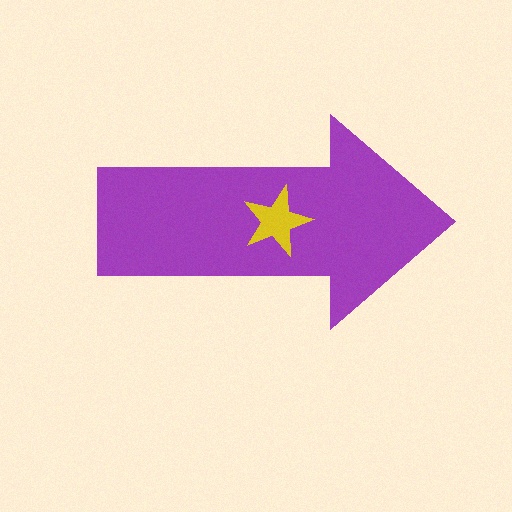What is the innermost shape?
The yellow star.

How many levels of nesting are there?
2.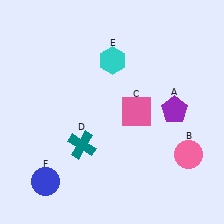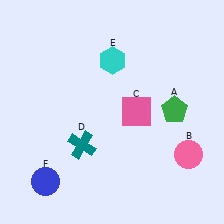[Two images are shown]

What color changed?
The pentagon (A) changed from purple in Image 1 to green in Image 2.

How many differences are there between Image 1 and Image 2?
There is 1 difference between the two images.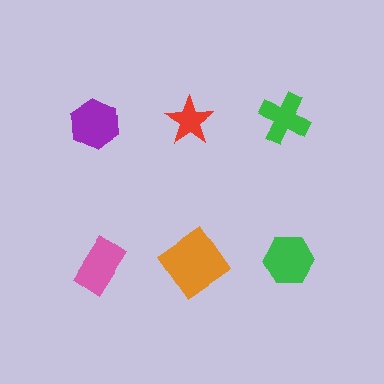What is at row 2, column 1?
A pink rectangle.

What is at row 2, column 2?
An orange diamond.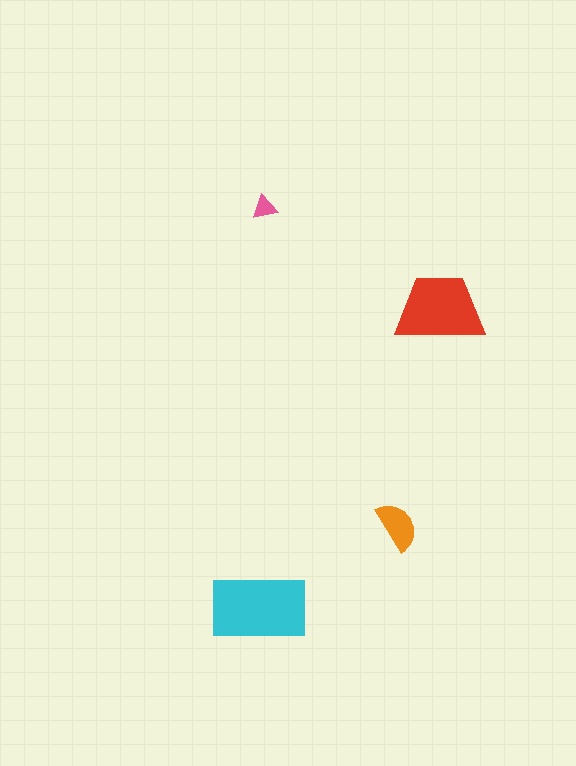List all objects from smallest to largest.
The pink triangle, the orange semicircle, the red trapezoid, the cyan rectangle.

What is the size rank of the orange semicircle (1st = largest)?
3rd.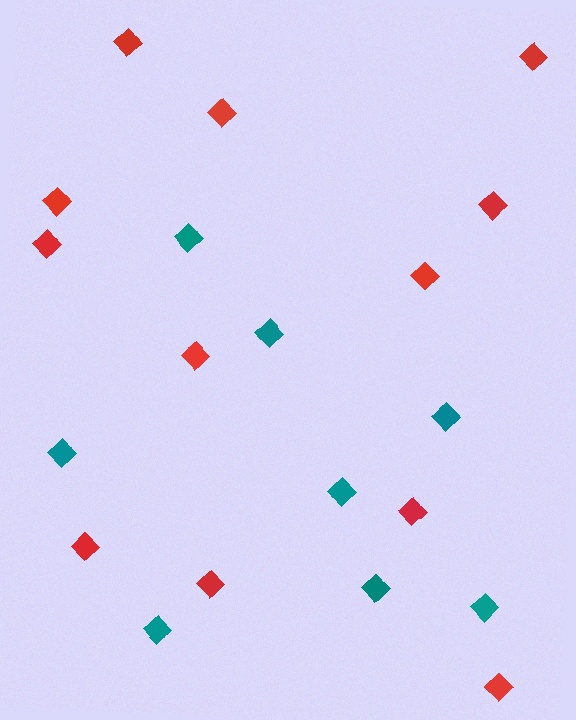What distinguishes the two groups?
There are 2 groups: one group of teal diamonds (8) and one group of red diamonds (12).